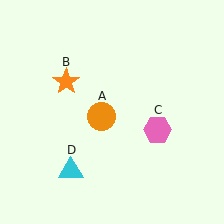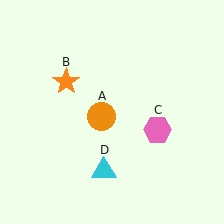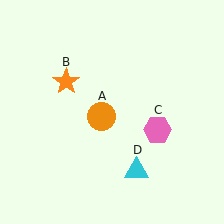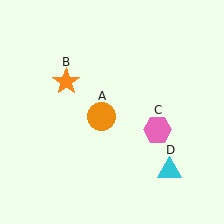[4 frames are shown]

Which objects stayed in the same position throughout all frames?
Orange circle (object A) and orange star (object B) and pink hexagon (object C) remained stationary.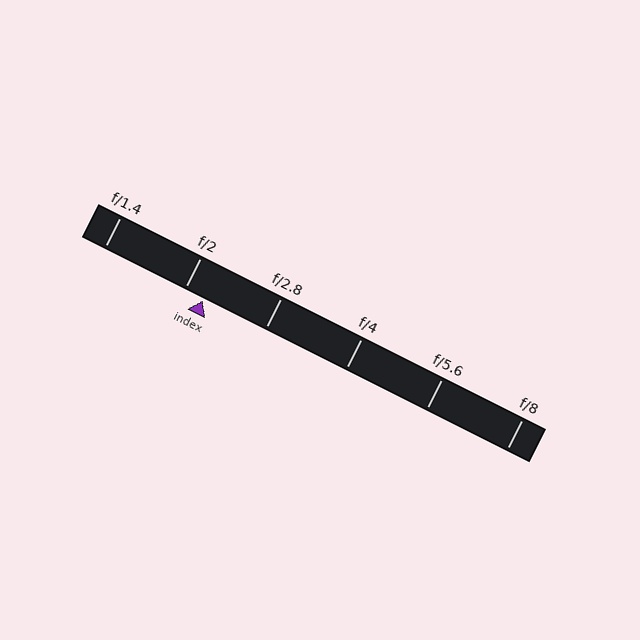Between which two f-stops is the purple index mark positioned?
The index mark is between f/2 and f/2.8.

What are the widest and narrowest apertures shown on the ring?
The widest aperture shown is f/1.4 and the narrowest is f/8.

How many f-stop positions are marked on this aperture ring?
There are 6 f-stop positions marked.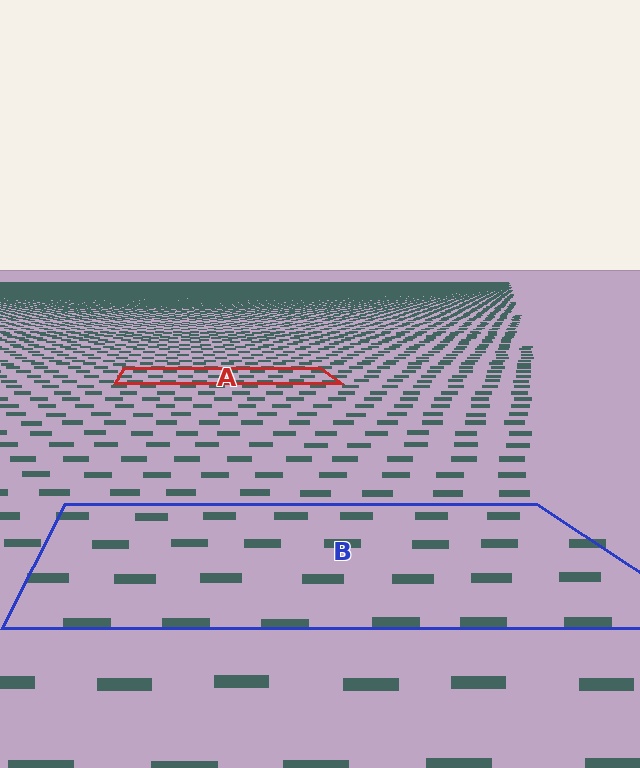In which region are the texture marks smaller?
The texture marks are smaller in region A, because it is farther away.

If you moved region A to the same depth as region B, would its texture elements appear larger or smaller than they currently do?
They would appear larger. At a closer depth, the same texture elements are projected at a bigger on-screen size.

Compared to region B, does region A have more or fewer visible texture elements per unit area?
Region A has more texture elements per unit area — they are packed more densely because it is farther away.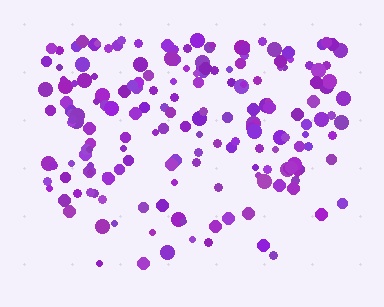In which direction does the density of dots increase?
From bottom to top, with the top side densest.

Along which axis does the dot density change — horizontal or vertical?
Vertical.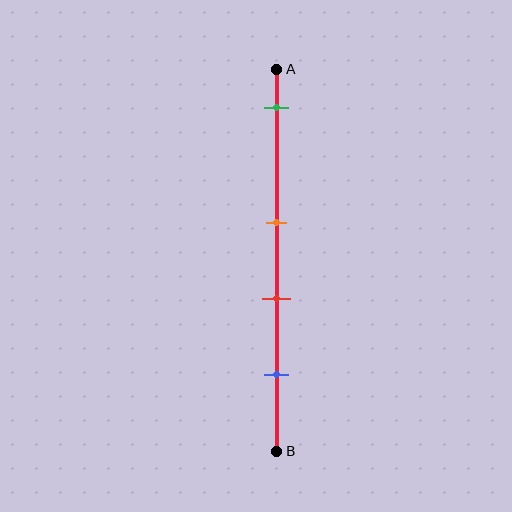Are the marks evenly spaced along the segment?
No, the marks are not evenly spaced.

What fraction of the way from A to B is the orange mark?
The orange mark is approximately 40% (0.4) of the way from A to B.